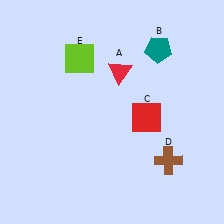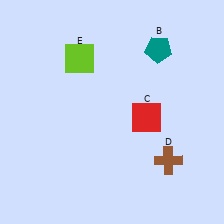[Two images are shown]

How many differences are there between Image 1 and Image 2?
There is 1 difference between the two images.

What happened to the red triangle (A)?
The red triangle (A) was removed in Image 2. It was in the top-right area of Image 1.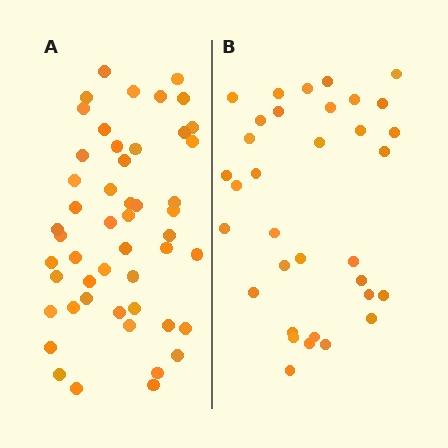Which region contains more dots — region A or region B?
Region A (the left region) has more dots.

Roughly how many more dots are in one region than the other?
Region A has approximately 15 more dots than region B.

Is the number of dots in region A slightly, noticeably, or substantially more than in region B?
Region A has substantially more. The ratio is roughly 1.5 to 1.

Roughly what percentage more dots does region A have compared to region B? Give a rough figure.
About 45% more.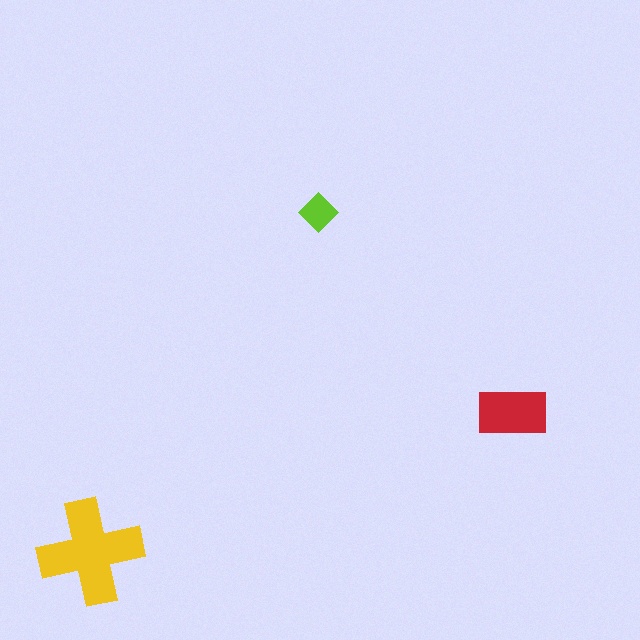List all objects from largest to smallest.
The yellow cross, the red rectangle, the lime diamond.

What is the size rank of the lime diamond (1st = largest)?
3rd.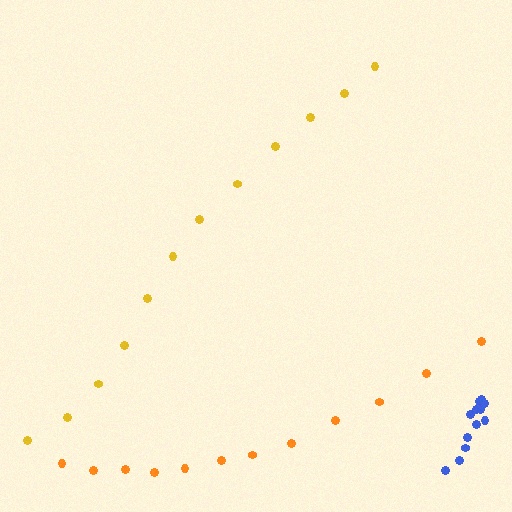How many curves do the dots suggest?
There are 3 distinct paths.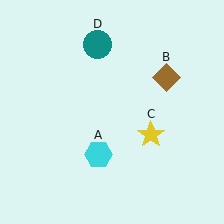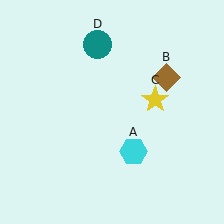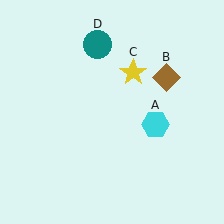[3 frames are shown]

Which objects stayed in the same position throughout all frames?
Brown diamond (object B) and teal circle (object D) remained stationary.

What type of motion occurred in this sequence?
The cyan hexagon (object A), yellow star (object C) rotated counterclockwise around the center of the scene.